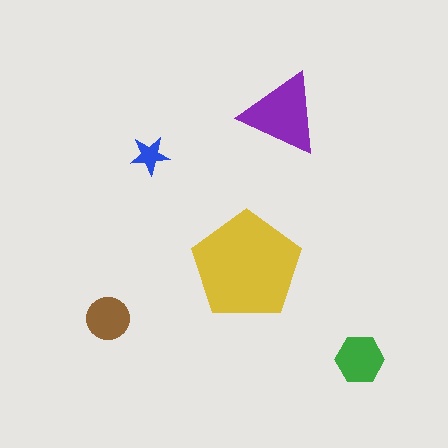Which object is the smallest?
The blue star.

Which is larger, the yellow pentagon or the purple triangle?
The yellow pentagon.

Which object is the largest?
The yellow pentagon.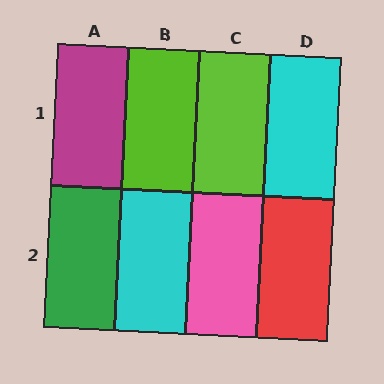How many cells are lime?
2 cells are lime.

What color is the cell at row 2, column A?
Green.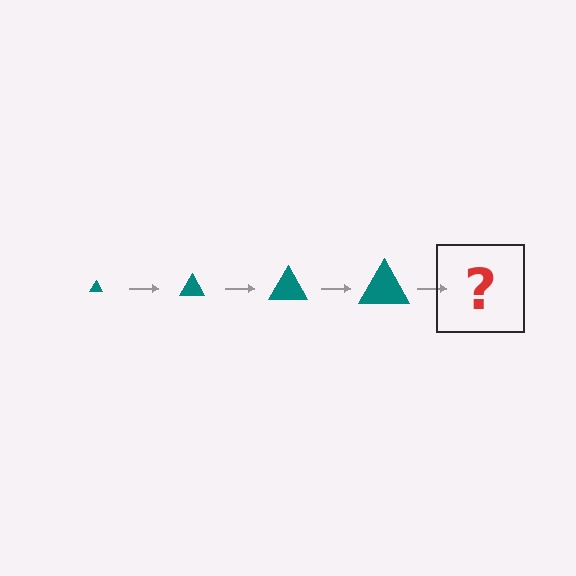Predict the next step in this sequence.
The next step is a teal triangle, larger than the previous one.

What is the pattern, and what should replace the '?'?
The pattern is that the triangle gets progressively larger each step. The '?' should be a teal triangle, larger than the previous one.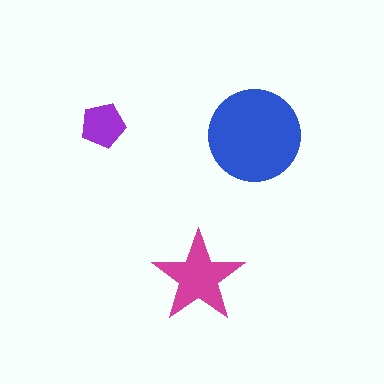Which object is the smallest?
The purple pentagon.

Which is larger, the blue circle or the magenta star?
The blue circle.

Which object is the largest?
The blue circle.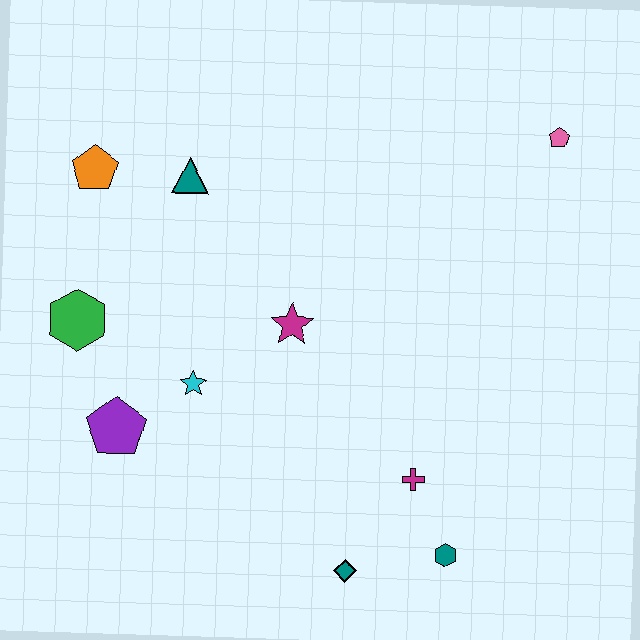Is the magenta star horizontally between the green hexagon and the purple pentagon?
No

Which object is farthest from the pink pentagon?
The purple pentagon is farthest from the pink pentagon.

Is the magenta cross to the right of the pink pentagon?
No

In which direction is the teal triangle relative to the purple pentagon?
The teal triangle is above the purple pentagon.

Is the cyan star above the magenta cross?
Yes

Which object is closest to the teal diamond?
The teal hexagon is closest to the teal diamond.